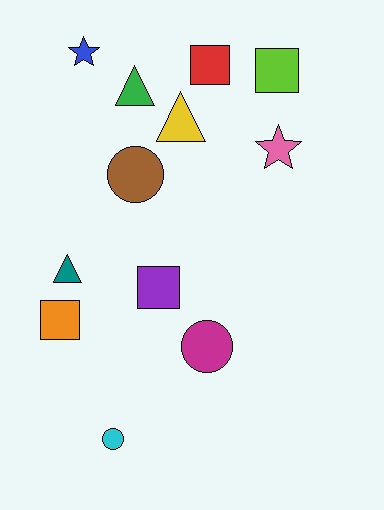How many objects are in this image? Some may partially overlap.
There are 12 objects.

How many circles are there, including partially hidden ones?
There are 3 circles.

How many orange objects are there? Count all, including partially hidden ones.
There is 1 orange object.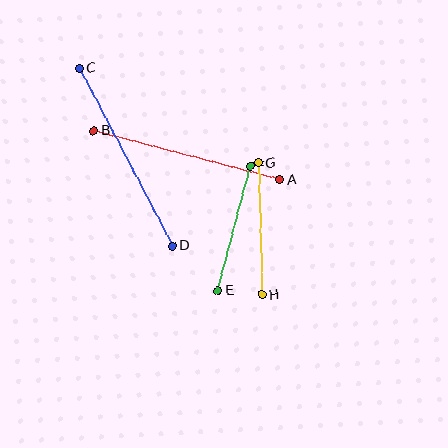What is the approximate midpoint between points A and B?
The midpoint is at approximately (187, 155) pixels.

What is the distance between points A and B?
The distance is approximately 192 pixels.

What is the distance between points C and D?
The distance is approximately 200 pixels.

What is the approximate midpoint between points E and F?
The midpoint is at approximately (234, 229) pixels.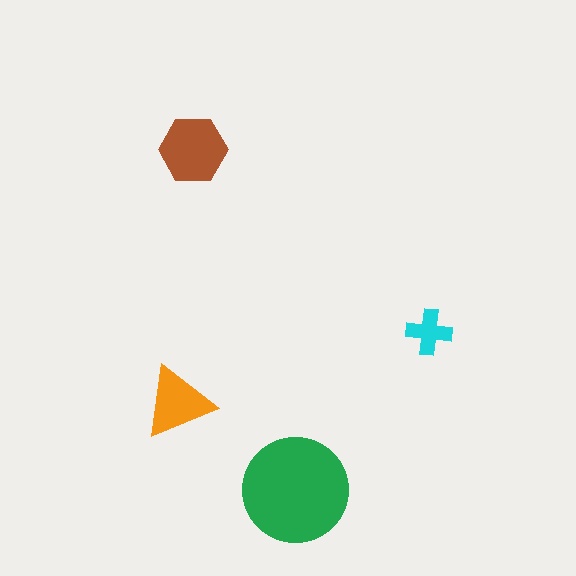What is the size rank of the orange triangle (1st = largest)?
3rd.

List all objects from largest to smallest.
The green circle, the brown hexagon, the orange triangle, the cyan cross.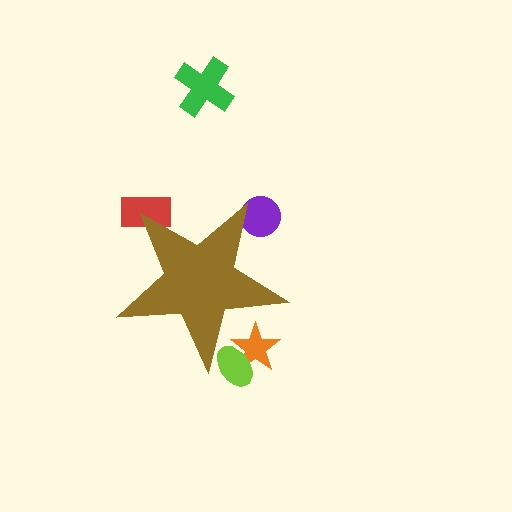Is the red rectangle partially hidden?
Yes, the red rectangle is partially hidden behind the brown star.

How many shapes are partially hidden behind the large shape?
4 shapes are partially hidden.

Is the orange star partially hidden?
Yes, the orange star is partially hidden behind the brown star.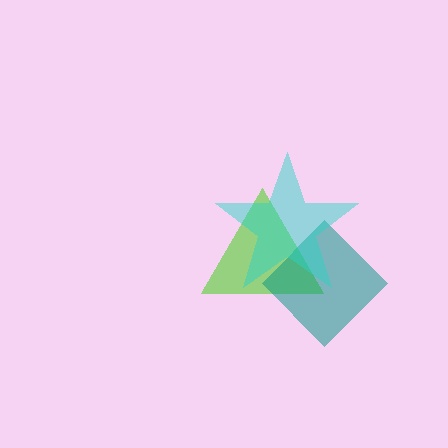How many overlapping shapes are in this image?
There are 3 overlapping shapes in the image.